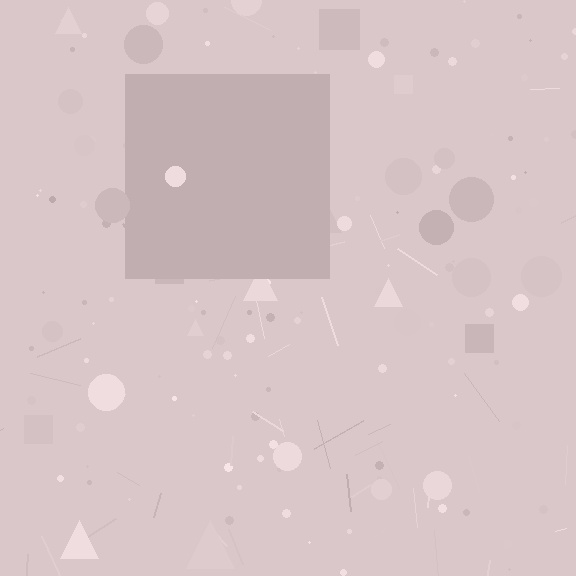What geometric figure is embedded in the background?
A square is embedded in the background.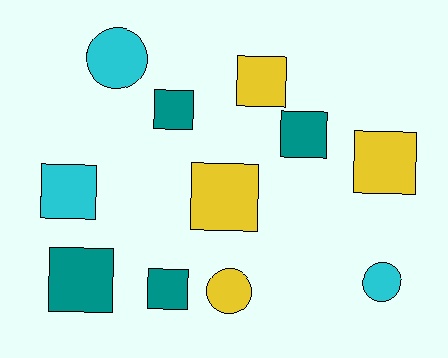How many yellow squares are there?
There are 3 yellow squares.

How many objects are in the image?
There are 11 objects.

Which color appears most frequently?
Teal, with 4 objects.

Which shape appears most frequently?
Square, with 8 objects.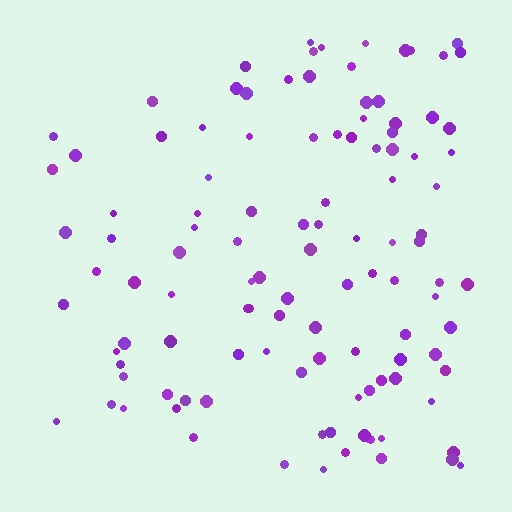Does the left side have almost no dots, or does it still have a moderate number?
Still a moderate number, just noticeably fewer than the right.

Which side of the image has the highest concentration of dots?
The right.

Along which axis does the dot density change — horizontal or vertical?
Horizontal.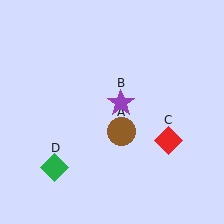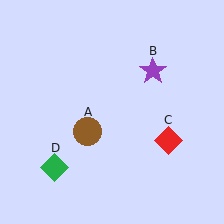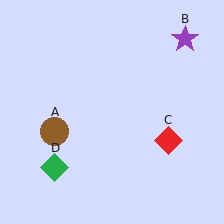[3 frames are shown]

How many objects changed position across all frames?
2 objects changed position: brown circle (object A), purple star (object B).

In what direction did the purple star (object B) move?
The purple star (object B) moved up and to the right.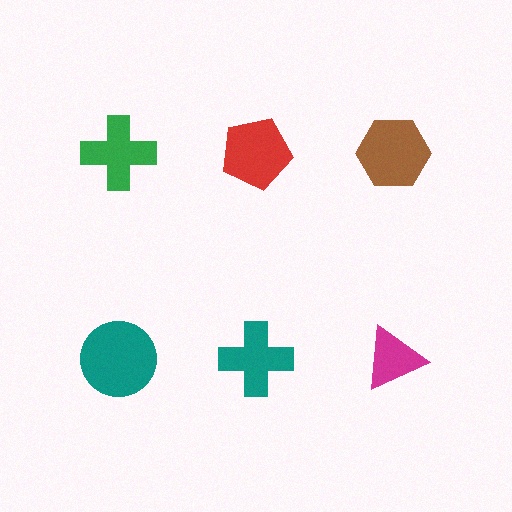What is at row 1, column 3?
A brown hexagon.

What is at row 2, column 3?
A magenta triangle.